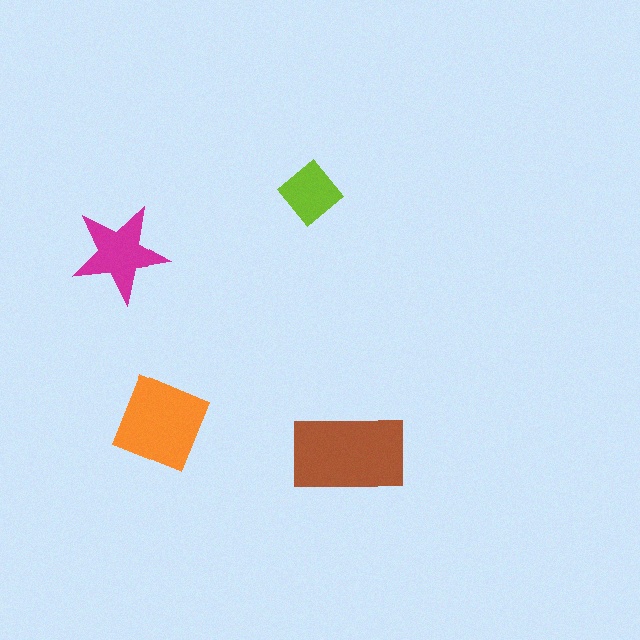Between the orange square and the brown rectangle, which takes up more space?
The brown rectangle.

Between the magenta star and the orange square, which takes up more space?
The orange square.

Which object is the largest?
The brown rectangle.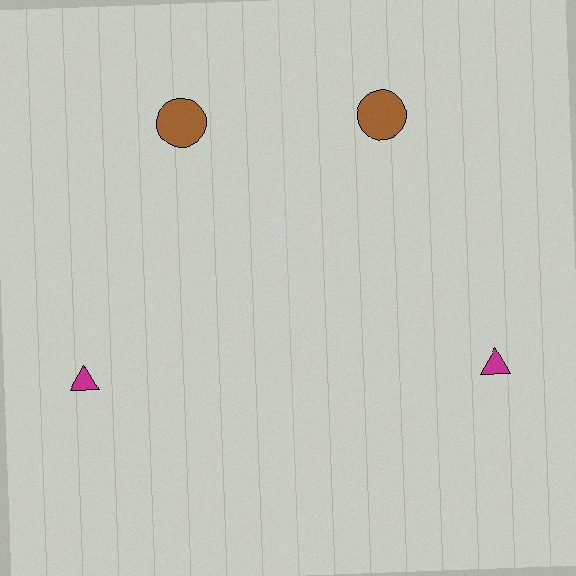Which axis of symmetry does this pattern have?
The pattern has a vertical axis of symmetry running through the center of the image.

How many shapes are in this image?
There are 4 shapes in this image.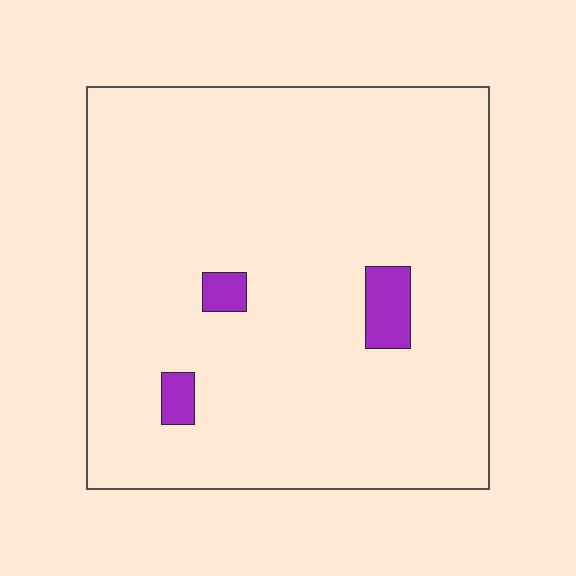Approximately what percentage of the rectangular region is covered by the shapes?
Approximately 5%.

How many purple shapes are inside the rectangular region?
3.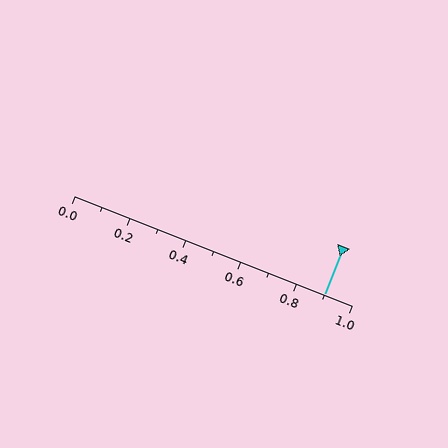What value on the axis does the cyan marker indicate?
The marker indicates approximately 0.9.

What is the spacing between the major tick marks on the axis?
The major ticks are spaced 0.2 apart.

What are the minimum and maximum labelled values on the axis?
The axis runs from 0.0 to 1.0.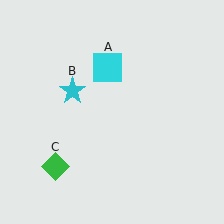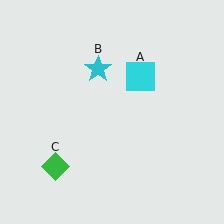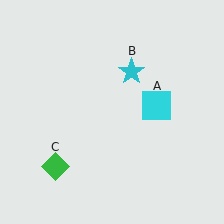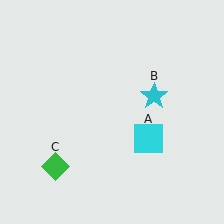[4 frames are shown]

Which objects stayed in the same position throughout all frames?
Green diamond (object C) remained stationary.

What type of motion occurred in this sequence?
The cyan square (object A), cyan star (object B) rotated clockwise around the center of the scene.